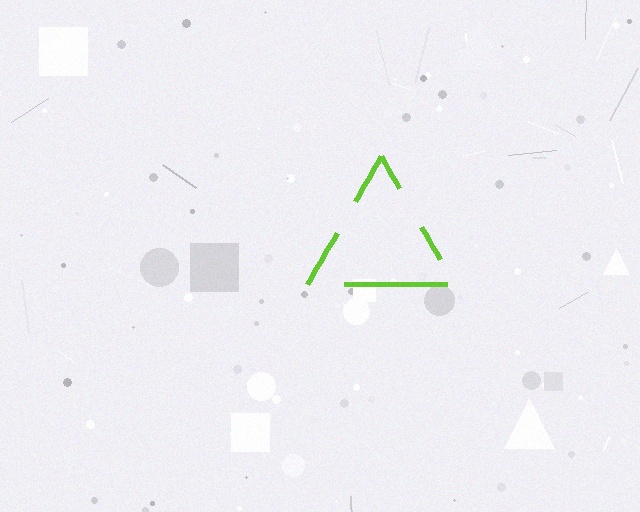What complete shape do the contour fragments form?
The contour fragments form a triangle.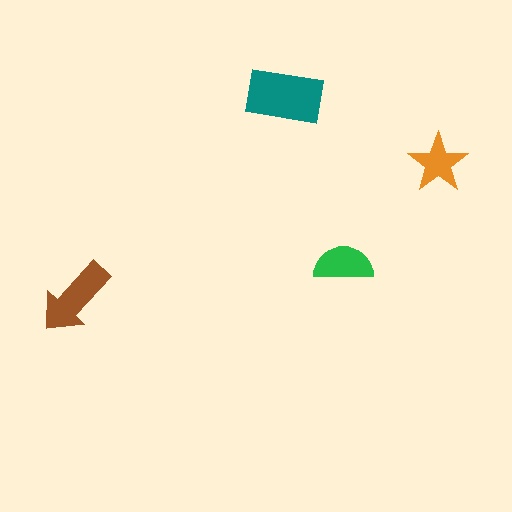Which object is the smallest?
The orange star.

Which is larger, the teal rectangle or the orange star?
The teal rectangle.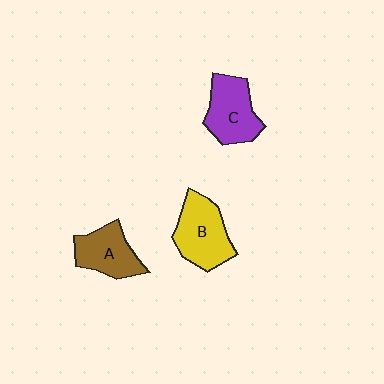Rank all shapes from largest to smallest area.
From largest to smallest: B (yellow), C (purple), A (brown).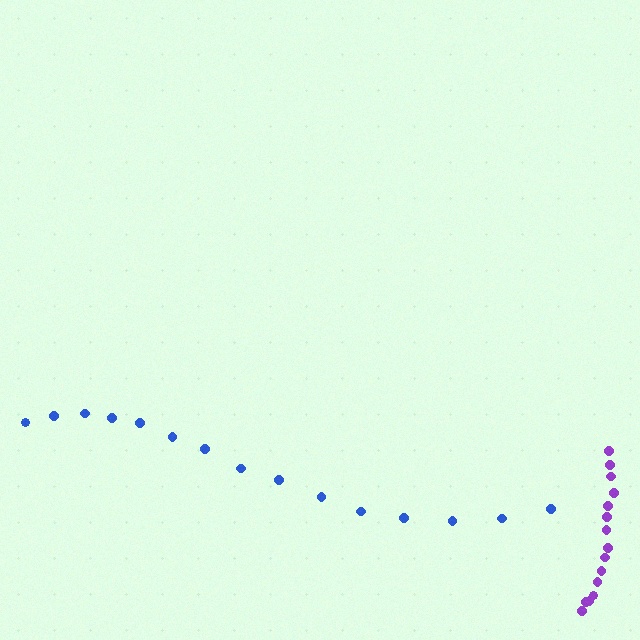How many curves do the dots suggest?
There are 2 distinct paths.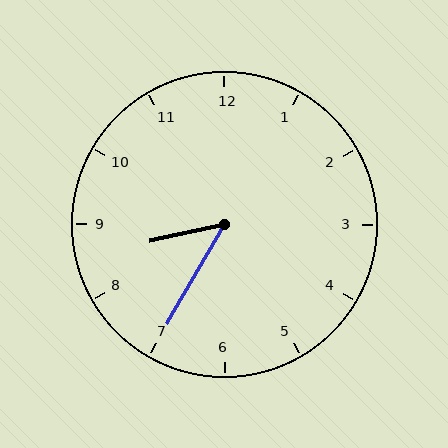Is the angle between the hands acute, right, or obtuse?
It is acute.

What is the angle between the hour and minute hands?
Approximately 48 degrees.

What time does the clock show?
8:35.